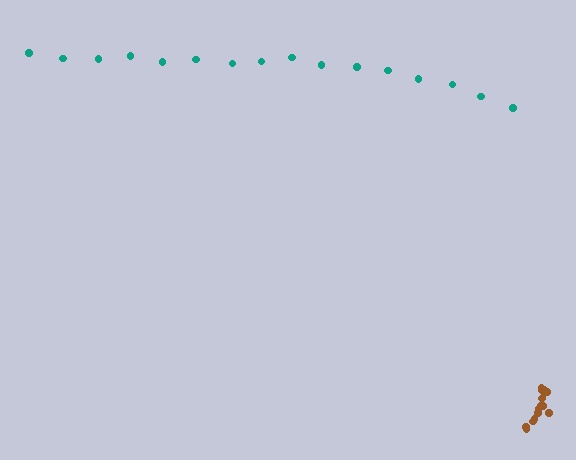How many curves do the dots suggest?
There are 2 distinct paths.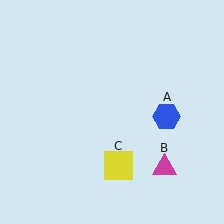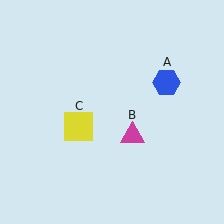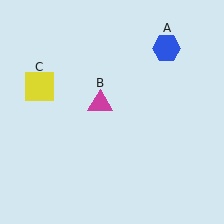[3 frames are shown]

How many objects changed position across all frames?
3 objects changed position: blue hexagon (object A), magenta triangle (object B), yellow square (object C).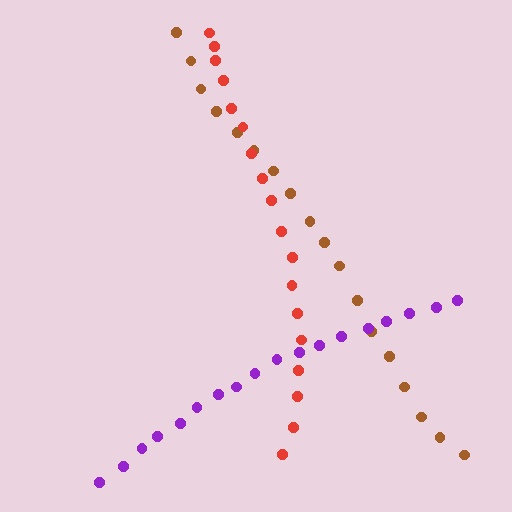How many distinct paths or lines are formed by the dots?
There are 3 distinct paths.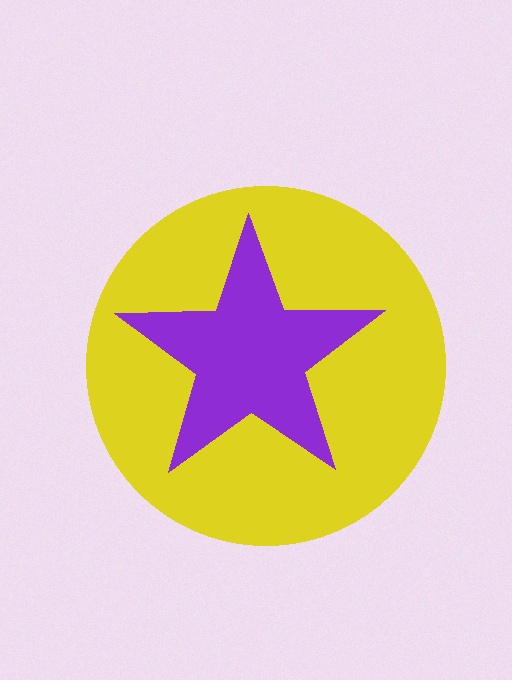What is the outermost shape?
The yellow circle.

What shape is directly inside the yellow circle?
The purple star.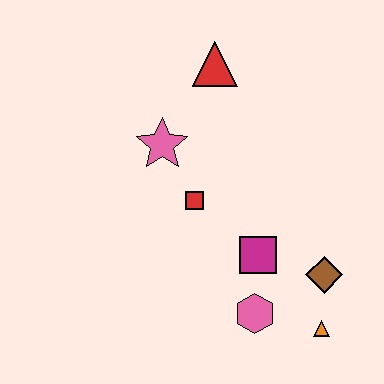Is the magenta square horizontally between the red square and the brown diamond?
Yes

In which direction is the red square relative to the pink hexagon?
The red square is above the pink hexagon.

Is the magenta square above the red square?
No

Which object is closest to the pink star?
The red square is closest to the pink star.